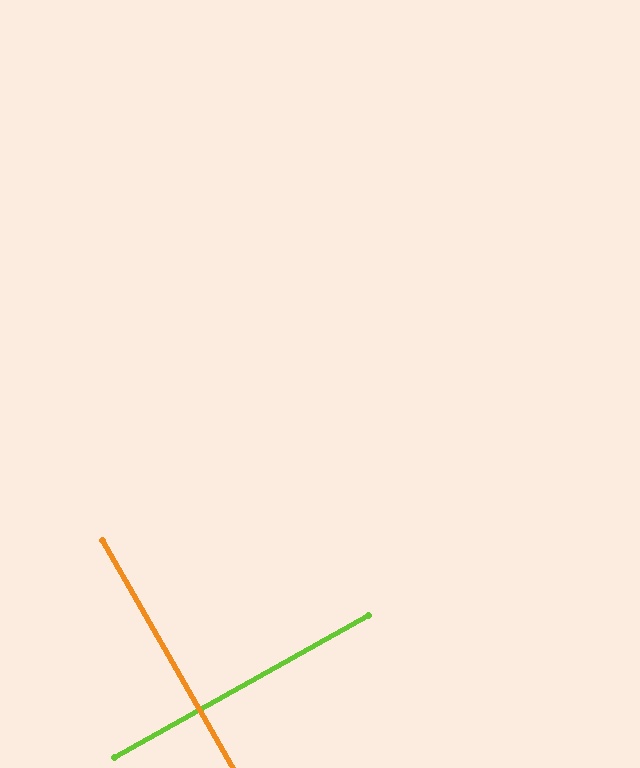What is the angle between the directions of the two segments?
Approximately 89 degrees.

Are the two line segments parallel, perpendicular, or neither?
Perpendicular — they meet at approximately 89°.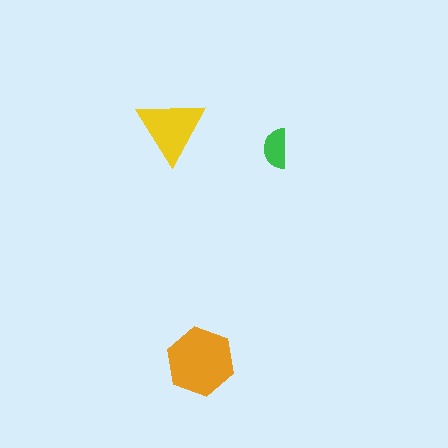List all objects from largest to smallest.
The orange hexagon, the yellow triangle, the green semicircle.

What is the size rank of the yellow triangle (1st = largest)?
2nd.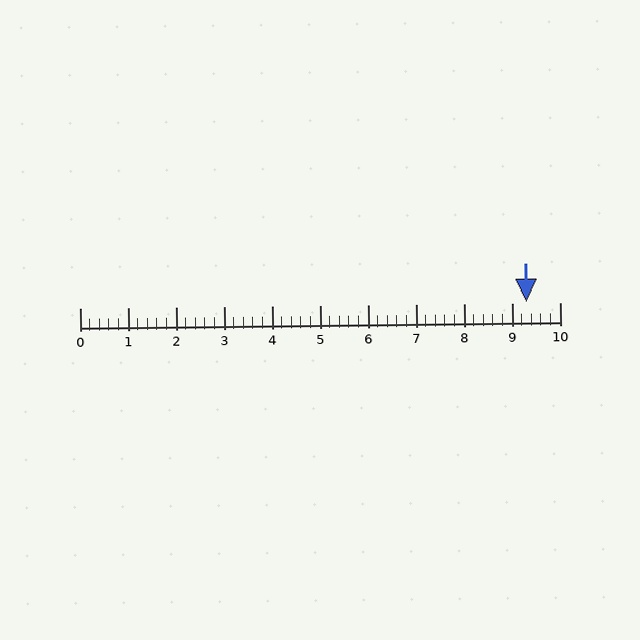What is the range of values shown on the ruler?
The ruler shows values from 0 to 10.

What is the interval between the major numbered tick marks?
The major tick marks are spaced 1 units apart.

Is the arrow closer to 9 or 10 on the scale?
The arrow is closer to 9.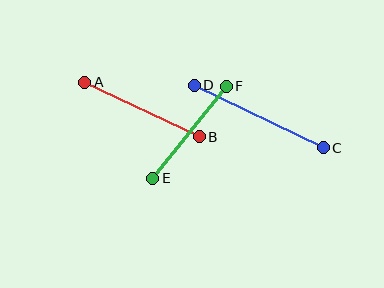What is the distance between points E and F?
The distance is approximately 118 pixels.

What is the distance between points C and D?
The distance is approximately 144 pixels.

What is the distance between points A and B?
The distance is approximately 127 pixels.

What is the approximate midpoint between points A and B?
The midpoint is at approximately (142, 109) pixels.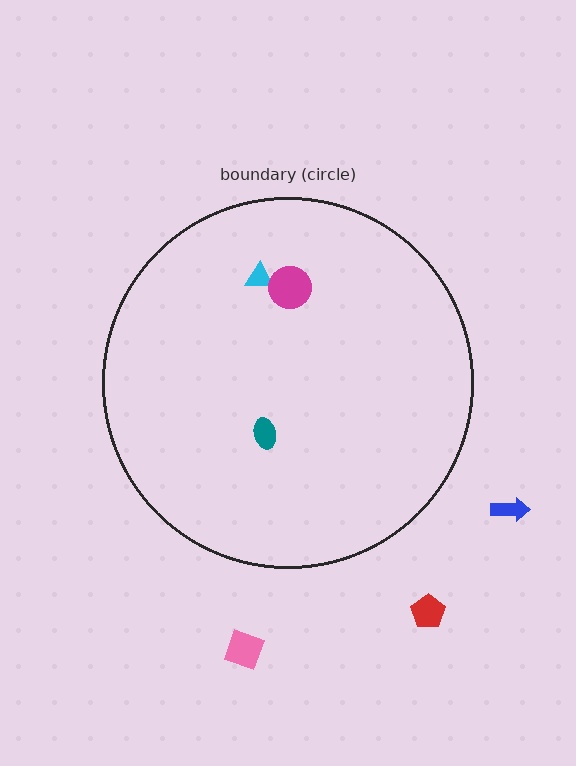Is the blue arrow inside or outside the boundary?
Outside.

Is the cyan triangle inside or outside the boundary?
Inside.